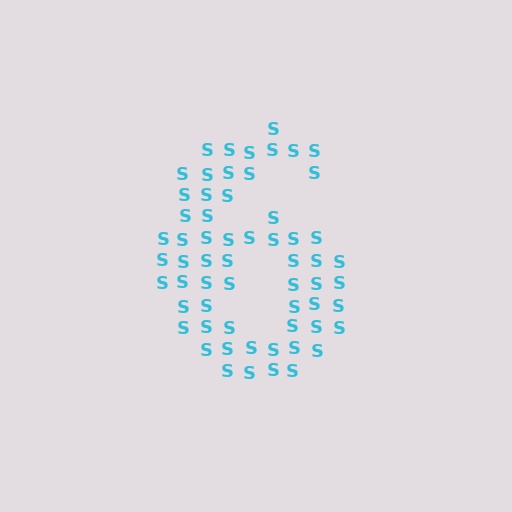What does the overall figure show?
The overall figure shows the digit 6.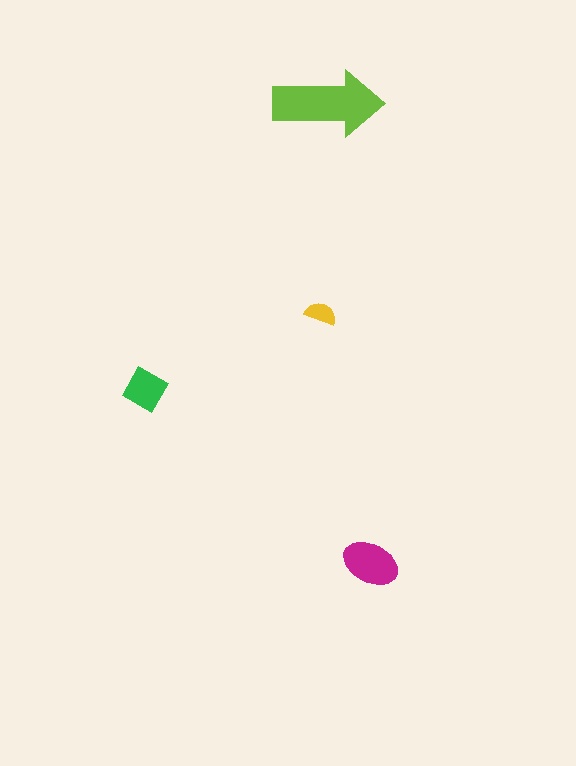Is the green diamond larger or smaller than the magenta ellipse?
Smaller.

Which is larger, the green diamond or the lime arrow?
The lime arrow.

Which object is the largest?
The lime arrow.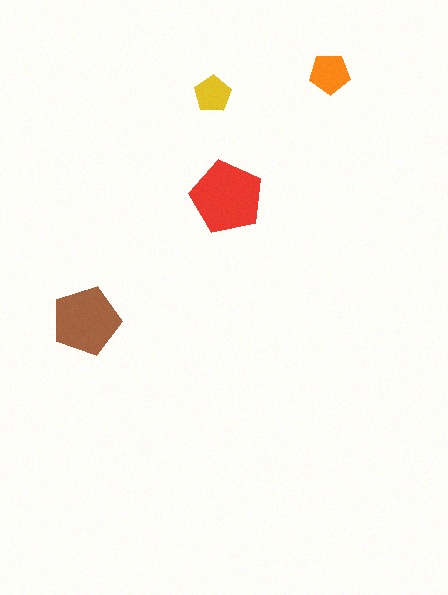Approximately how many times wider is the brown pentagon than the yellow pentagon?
About 2 times wider.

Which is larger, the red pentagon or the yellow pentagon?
The red one.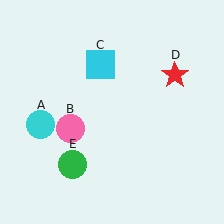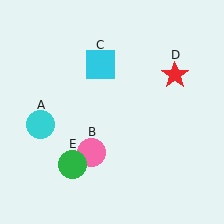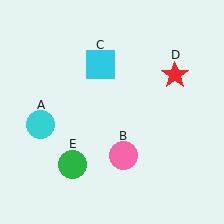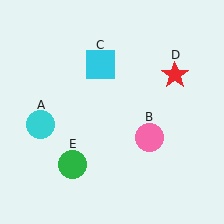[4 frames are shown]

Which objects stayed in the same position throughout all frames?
Cyan circle (object A) and cyan square (object C) and red star (object D) and green circle (object E) remained stationary.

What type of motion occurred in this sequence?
The pink circle (object B) rotated counterclockwise around the center of the scene.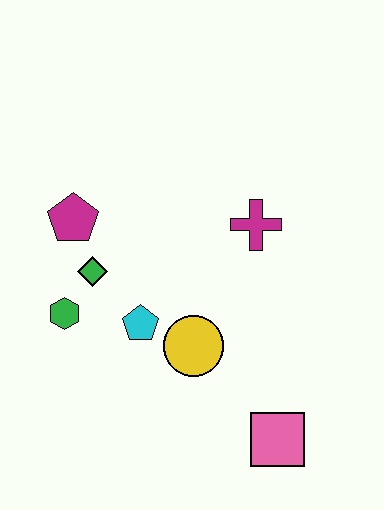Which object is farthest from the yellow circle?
The magenta pentagon is farthest from the yellow circle.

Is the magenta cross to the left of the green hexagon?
No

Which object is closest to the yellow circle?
The cyan pentagon is closest to the yellow circle.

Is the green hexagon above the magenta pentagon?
No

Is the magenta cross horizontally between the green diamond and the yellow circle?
No